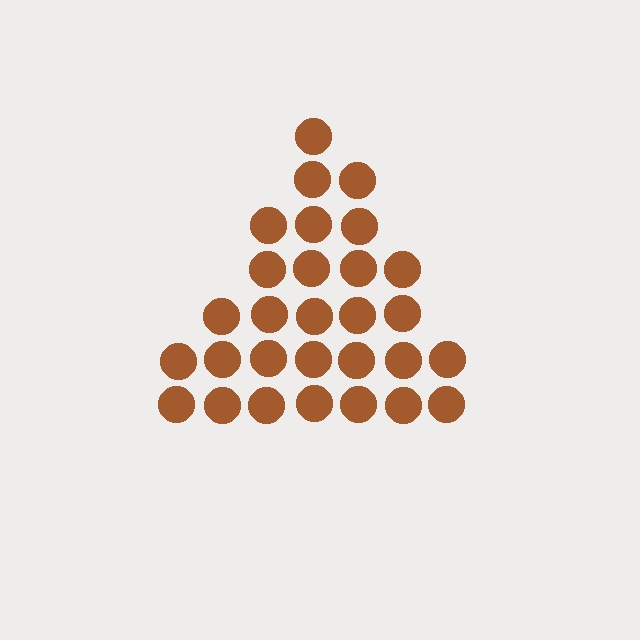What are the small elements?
The small elements are circles.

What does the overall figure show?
The overall figure shows a triangle.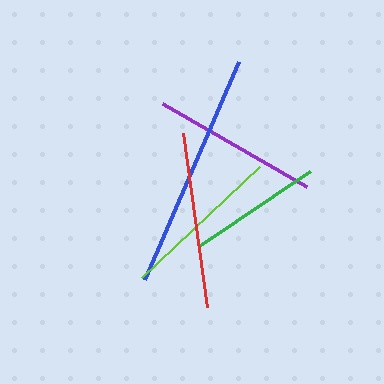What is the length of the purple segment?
The purple segment is approximately 166 pixels long.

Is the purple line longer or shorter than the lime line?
The purple line is longer than the lime line.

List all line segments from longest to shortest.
From longest to shortest: blue, red, purple, lime, green.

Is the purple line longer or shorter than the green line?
The purple line is longer than the green line.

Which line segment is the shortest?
The green line is the shortest at approximately 133 pixels.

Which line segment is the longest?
The blue line is the longest at approximately 237 pixels.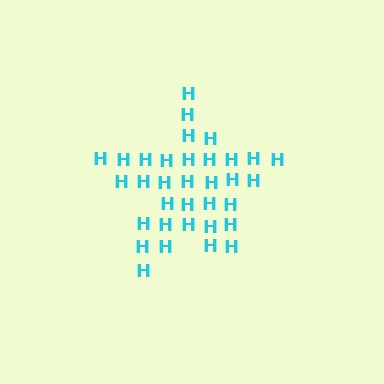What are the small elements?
The small elements are letter H's.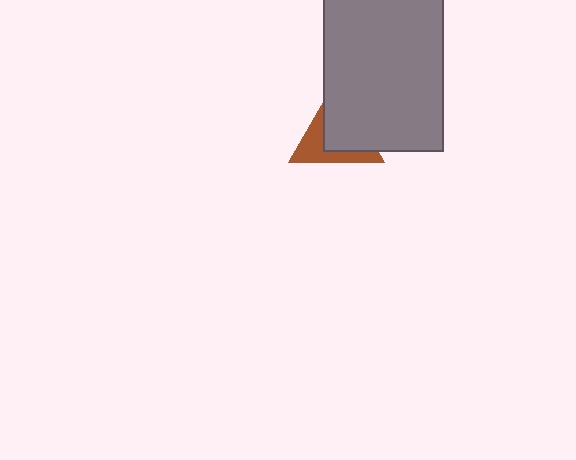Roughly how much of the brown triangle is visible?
A small part of it is visible (roughly 44%).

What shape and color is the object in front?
The object in front is a gray rectangle.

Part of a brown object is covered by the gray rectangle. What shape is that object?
It is a triangle.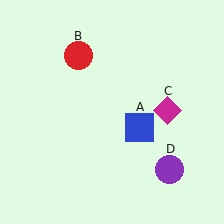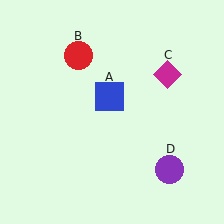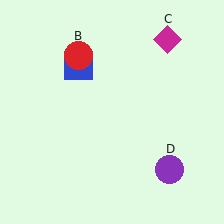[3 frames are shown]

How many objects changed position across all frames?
2 objects changed position: blue square (object A), magenta diamond (object C).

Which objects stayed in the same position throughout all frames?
Red circle (object B) and purple circle (object D) remained stationary.